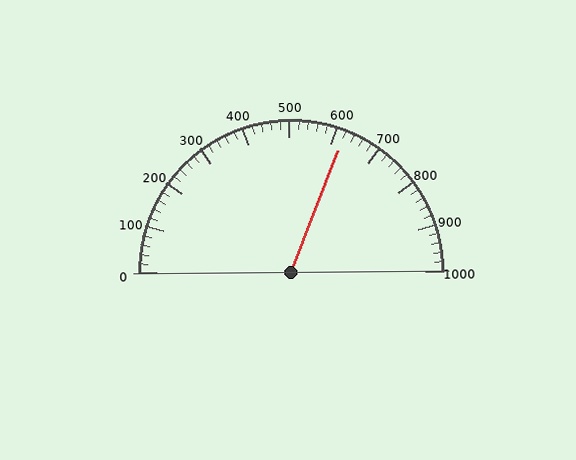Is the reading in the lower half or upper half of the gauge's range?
The reading is in the upper half of the range (0 to 1000).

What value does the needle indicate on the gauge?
The needle indicates approximately 620.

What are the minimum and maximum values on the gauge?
The gauge ranges from 0 to 1000.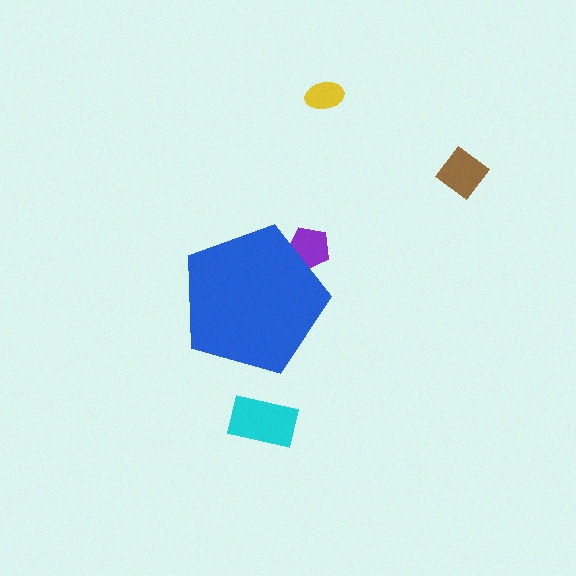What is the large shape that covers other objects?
A blue pentagon.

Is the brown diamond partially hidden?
No, the brown diamond is fully visible.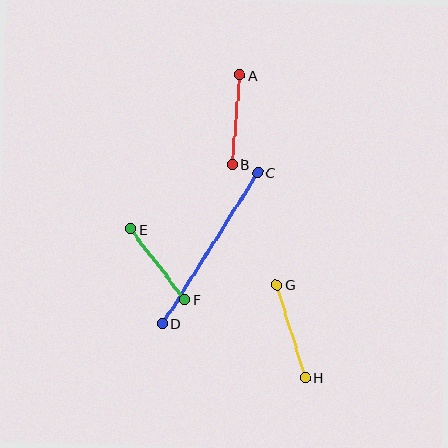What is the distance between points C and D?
The distance is approximately 179 pixels.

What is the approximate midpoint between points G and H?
The midpoint is at approximately (291, 331) pixels.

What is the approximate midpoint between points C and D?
The midpoint is at approximately (210, 248) pixels.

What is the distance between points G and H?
The distance is approximately 97 pixels.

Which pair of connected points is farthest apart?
Points C and D are farthest apart.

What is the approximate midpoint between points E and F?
The midpoint is at approximately (158, 264) pixels.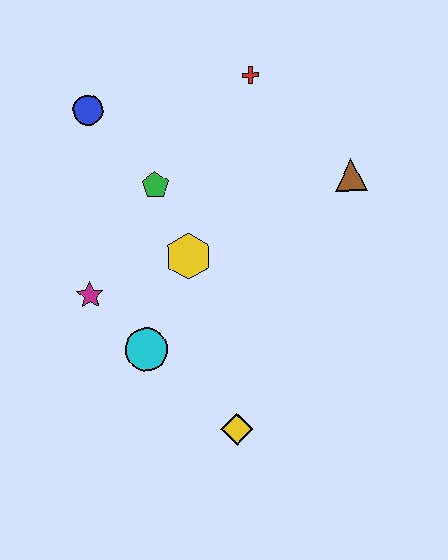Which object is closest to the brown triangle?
The red cross is closest to the brown triangle.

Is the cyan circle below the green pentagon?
Yes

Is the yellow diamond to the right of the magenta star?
Yes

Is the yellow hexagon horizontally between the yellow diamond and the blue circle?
Yes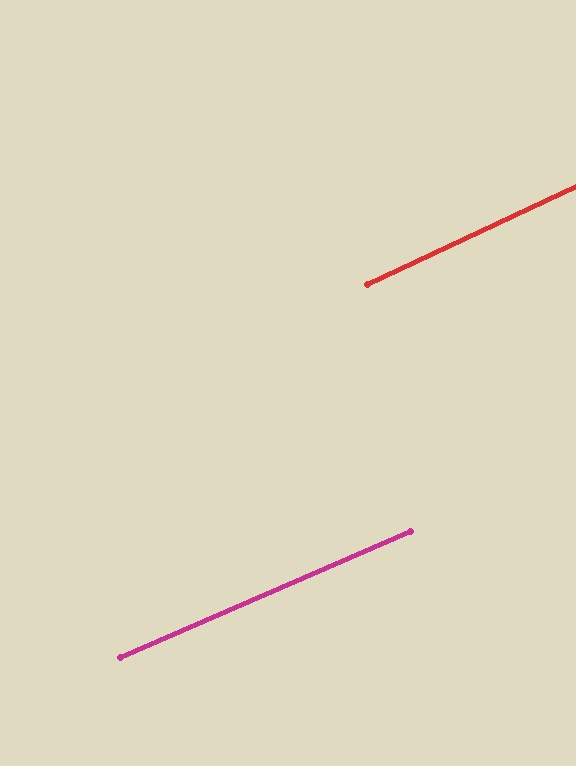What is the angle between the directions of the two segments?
Approximately 2 degrees.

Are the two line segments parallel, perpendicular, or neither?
Parallel — their directions differ by only 1.8°.